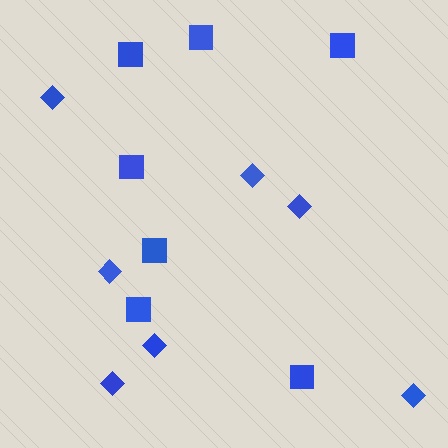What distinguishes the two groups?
There are 2 groups: one group of squares (7) and one group of diamonds (7).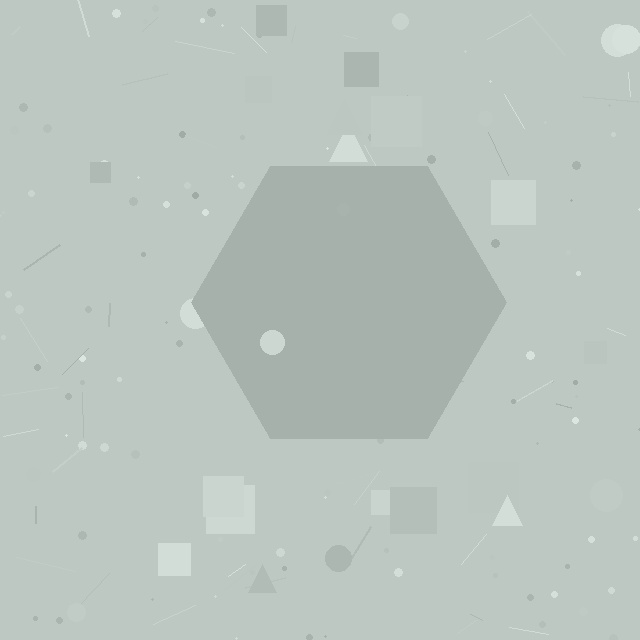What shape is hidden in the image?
A hexagon is hidden in the image.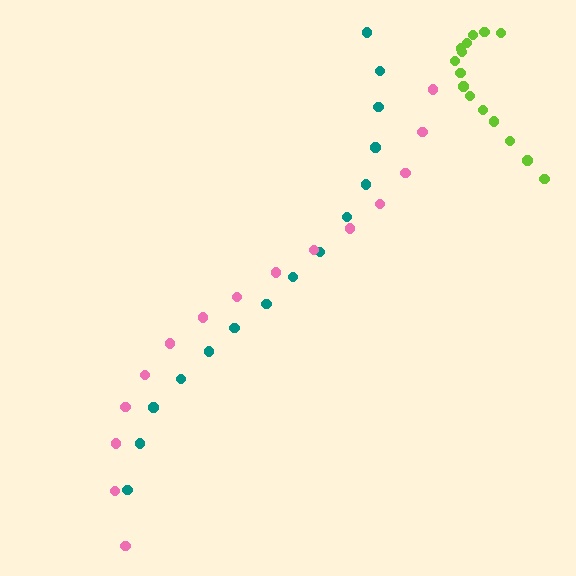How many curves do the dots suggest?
There are 3 distinct paths.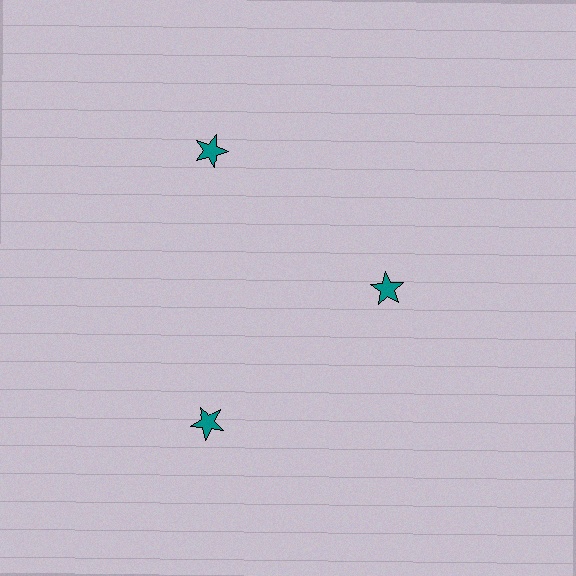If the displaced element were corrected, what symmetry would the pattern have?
It would have 3-fold rotational symmetry — the pattern would map onto itself every 120 degrees.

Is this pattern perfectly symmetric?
No. The 3 teal stars are arranged in a ring, but one element near the 3 o'clock position is pulled inward toward the center, breaking the 3-fold rotational symmetry.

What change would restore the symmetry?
The symmetry would be restored by moving it outward, back onto the ring so that all 3 stars sit at equal angles and equal distance from the center.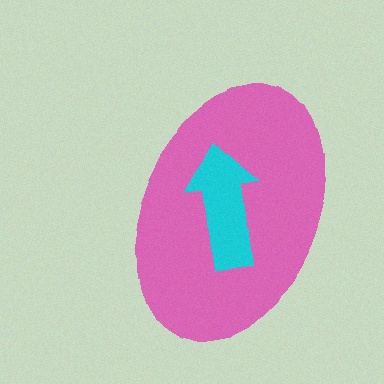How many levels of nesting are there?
2.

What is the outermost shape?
The pink ellipse.